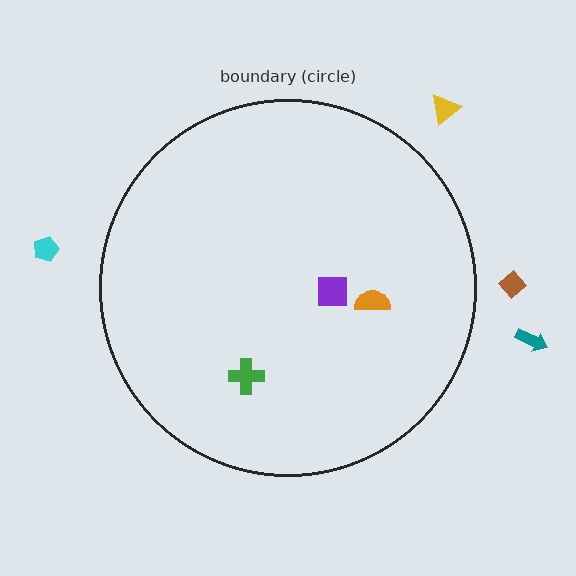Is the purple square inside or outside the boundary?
Inside.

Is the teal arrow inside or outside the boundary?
Outside.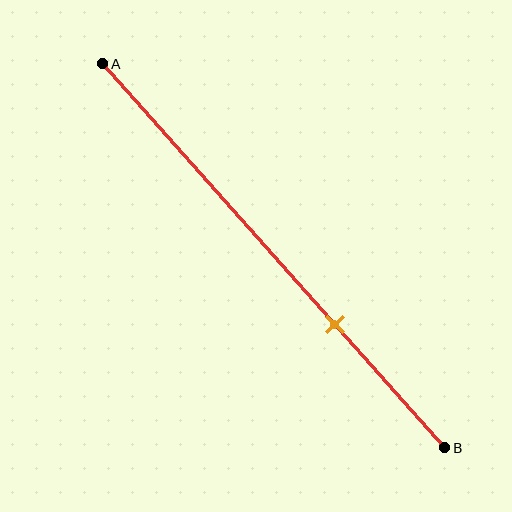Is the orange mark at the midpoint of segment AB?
No, the mark is at about 70% from A, not at the 50% midpoint.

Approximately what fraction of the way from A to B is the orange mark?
The orange mark is approximately 70% of the way from A to B.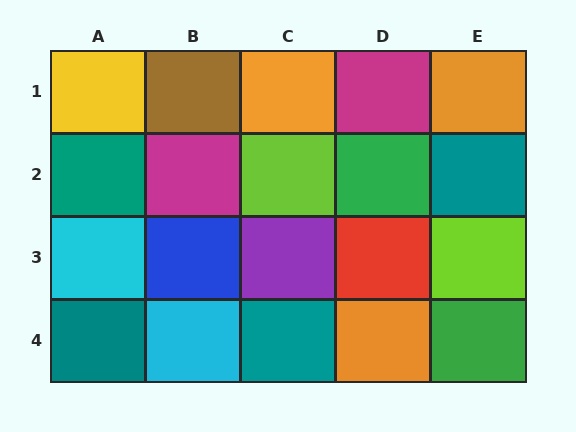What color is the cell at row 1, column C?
Orange.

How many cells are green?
2 cells are green.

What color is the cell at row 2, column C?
Lime.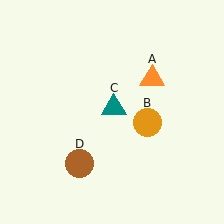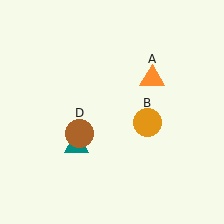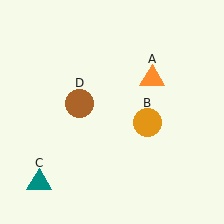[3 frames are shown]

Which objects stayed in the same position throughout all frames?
Orange triangle (object A) and orange circle (object B) remained stationary.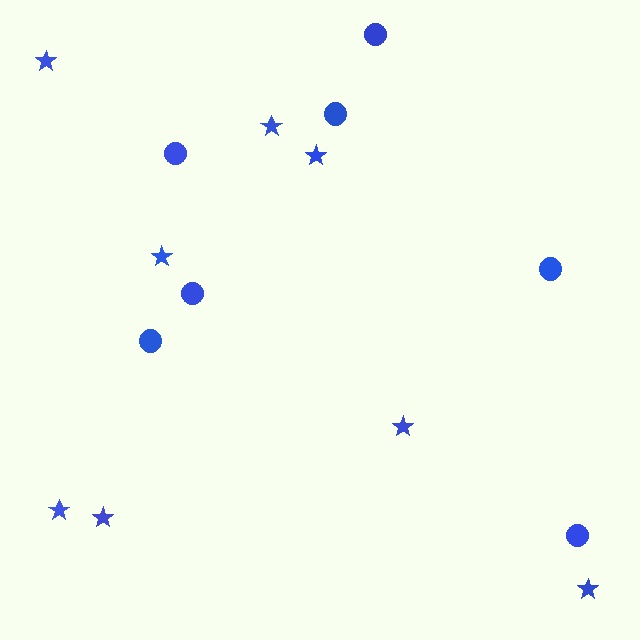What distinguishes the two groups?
There are 2 groups: one group of stars (8) and one group of circles (7).